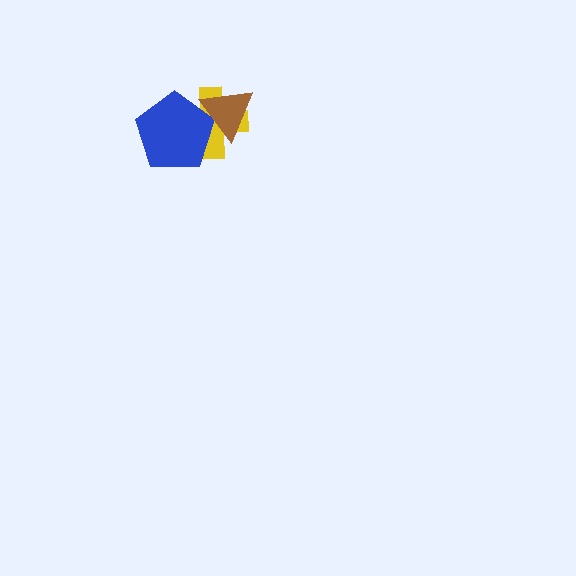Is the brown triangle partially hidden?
No, no other shape covers it.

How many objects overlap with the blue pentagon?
2 objects overlap with the blue pentagon.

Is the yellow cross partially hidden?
Yes, it is partially covered by another shape.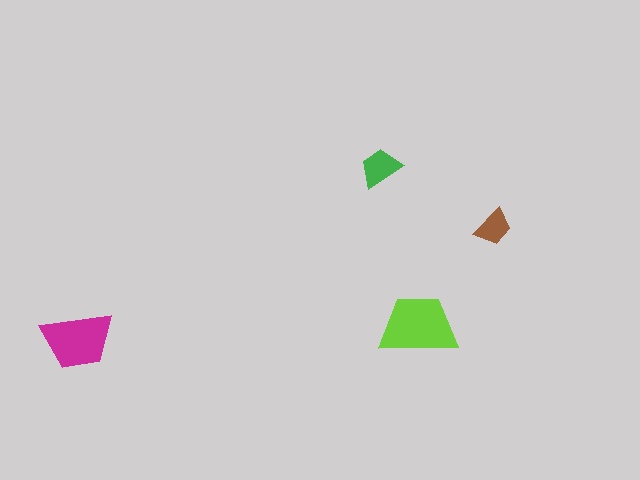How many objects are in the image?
There are 4 objects in the image.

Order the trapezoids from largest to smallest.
the lime one, the magenta one, the green one, the brown one.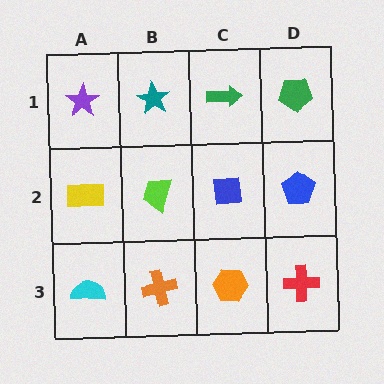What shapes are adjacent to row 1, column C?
A blue square (row 2, column C), a teal star (row 1, column B), a green pentagon (row 1, column D).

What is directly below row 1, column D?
A blue pentagon.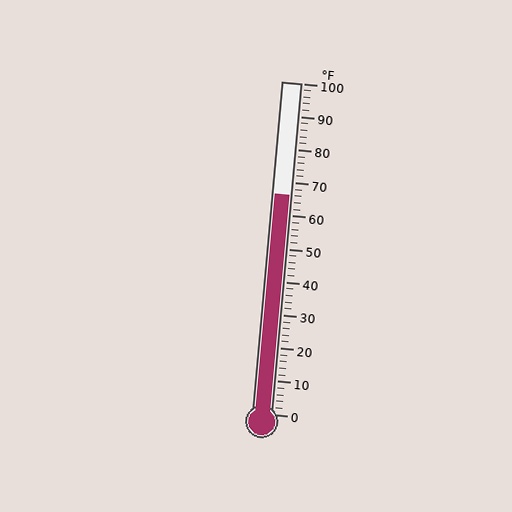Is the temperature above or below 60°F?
The temperature is above 60°F.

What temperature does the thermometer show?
The thermometer shows approximately 66°F.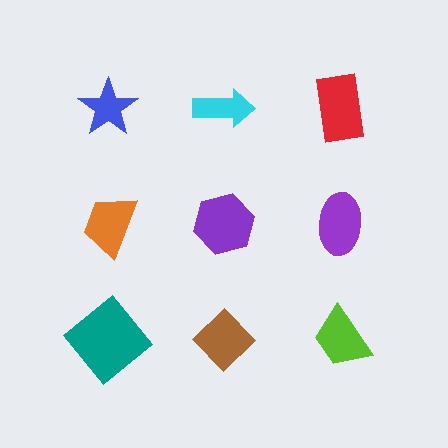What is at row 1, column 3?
A red rectangle.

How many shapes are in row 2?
3 shapes.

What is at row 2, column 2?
A purple hexagon.